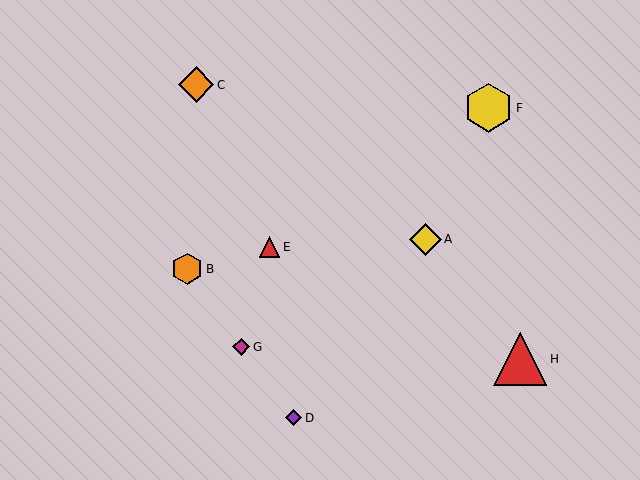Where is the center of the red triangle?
The center of the red triangle is at (270, 247).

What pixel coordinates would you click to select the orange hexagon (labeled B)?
Click at (187, 269) to select the orange hexagon B.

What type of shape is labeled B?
Shape B is an orange hexagon.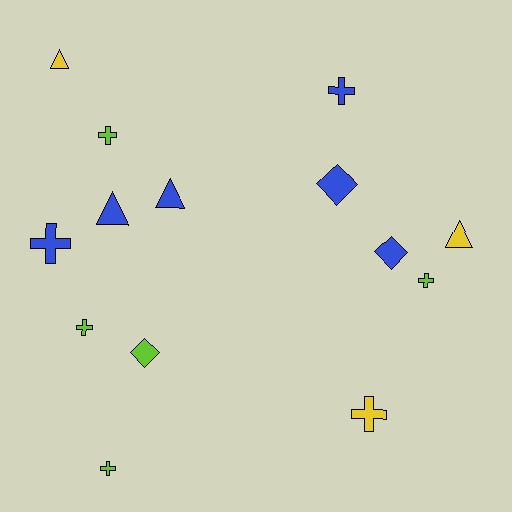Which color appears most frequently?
Blue, with 6 objects.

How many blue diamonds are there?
There are 2 blue diamonds.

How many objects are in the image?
There are 14 objects.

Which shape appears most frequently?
Cross, with 7 objects.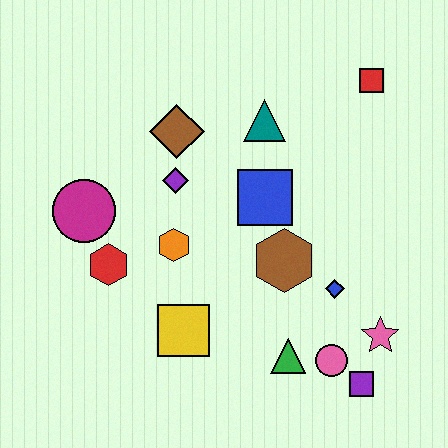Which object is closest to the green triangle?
The pink circle is closest to the green triangle.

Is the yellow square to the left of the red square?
Yes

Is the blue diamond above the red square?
No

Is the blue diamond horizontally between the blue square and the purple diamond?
No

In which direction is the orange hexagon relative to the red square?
The orange hexagon is to the left of the red square.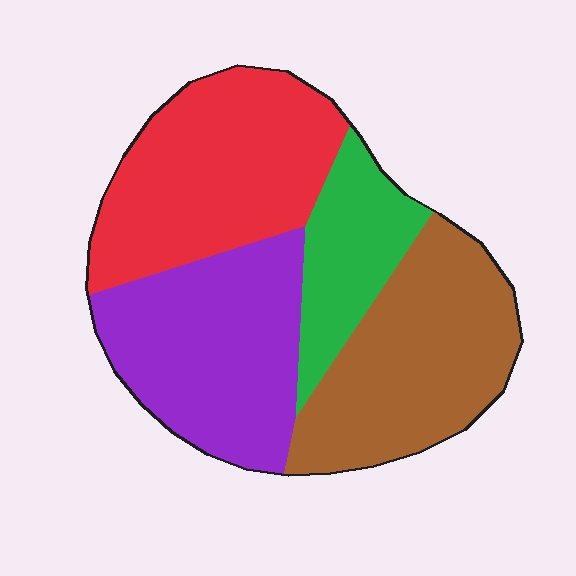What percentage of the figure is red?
Red covers 30% of the figure.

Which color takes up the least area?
Green, at roughly 15%.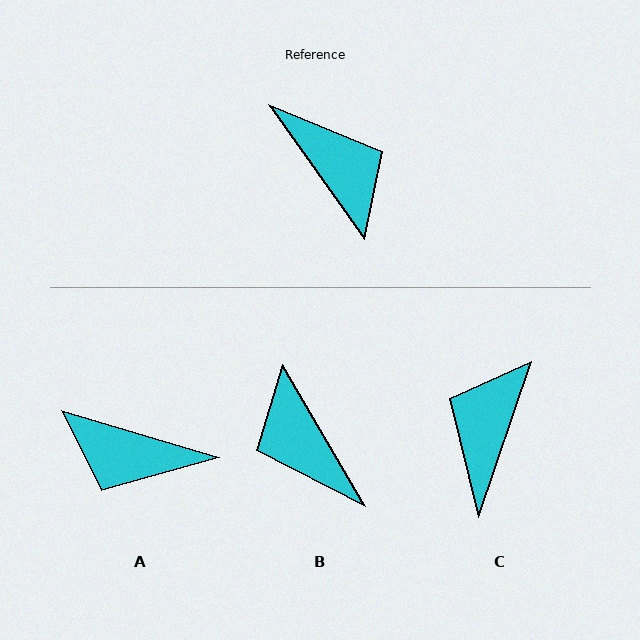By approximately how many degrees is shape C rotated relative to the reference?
Approximately 126 degrees counter-clockwise.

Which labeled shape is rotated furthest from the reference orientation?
B, about 175 degrees away.